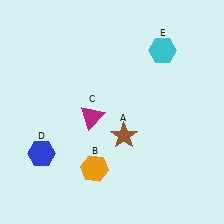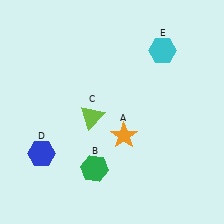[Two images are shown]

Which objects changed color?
A changed from brown to orange. B changed from orange to green. C changed from magenta to lime.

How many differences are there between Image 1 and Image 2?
There are 3 differences between the two images.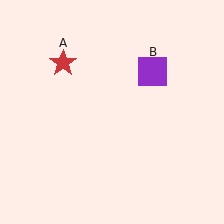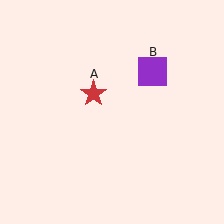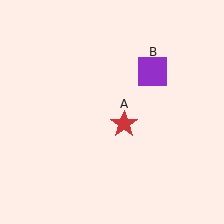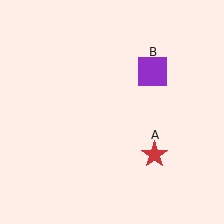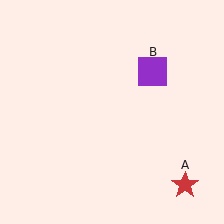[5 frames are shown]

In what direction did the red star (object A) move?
The red star (object A) moved down and to the right.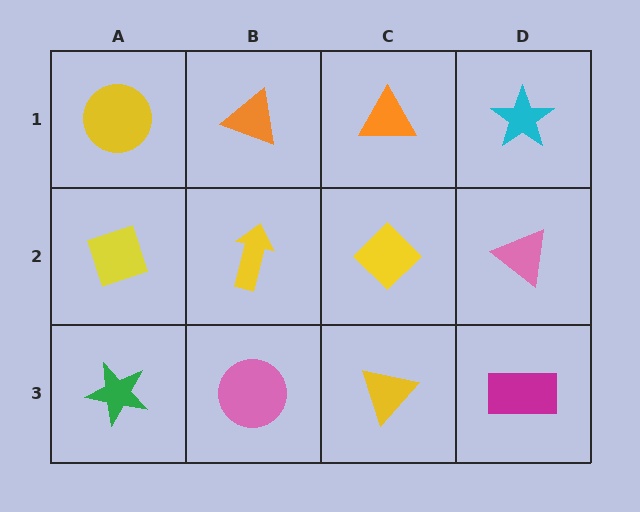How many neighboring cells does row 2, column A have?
3.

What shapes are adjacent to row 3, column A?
A yellow diamond (row 2, column A), a pink circle (row 3, column B).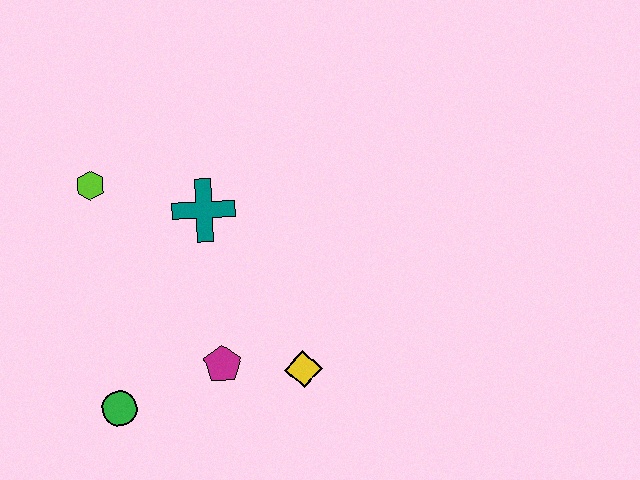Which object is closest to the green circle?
The magenta pentagon is closest to the green circle.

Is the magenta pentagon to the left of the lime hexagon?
No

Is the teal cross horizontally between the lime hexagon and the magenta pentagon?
Yes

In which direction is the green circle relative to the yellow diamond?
The green circle is to the left of the yellow diamond.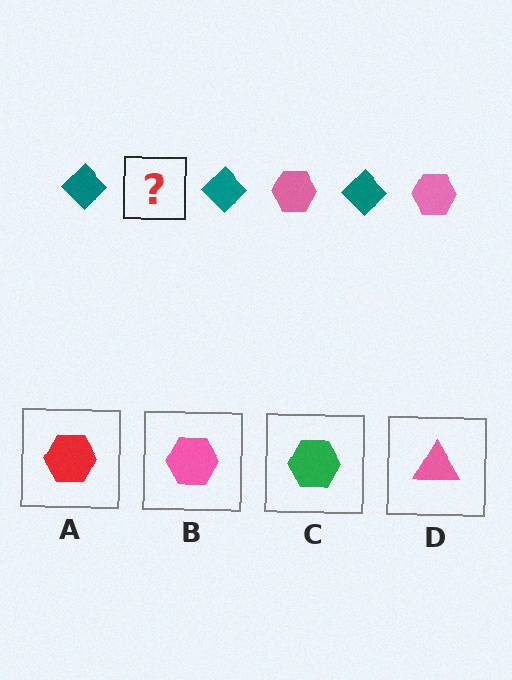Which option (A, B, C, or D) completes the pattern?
B.